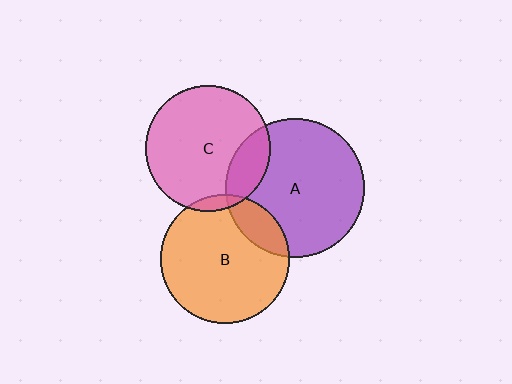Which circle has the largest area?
Circle A (purple).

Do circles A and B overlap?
Yes.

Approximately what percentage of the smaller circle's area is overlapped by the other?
Approximately 15%.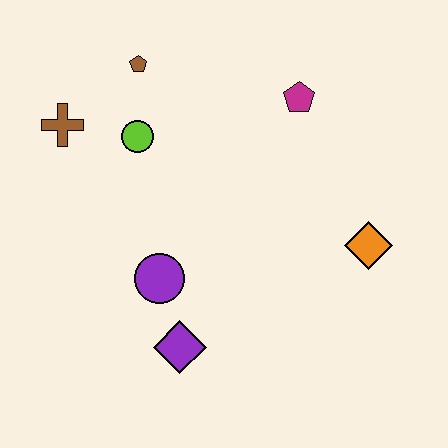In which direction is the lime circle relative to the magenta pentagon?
The lime circle is to the left of the magenta pentagon.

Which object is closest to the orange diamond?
The magenta pentagon is closest to the orange diamond.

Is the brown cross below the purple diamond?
No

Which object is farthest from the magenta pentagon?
The purple diamond is farthest from the magenta pentagon.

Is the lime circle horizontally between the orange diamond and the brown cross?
Yes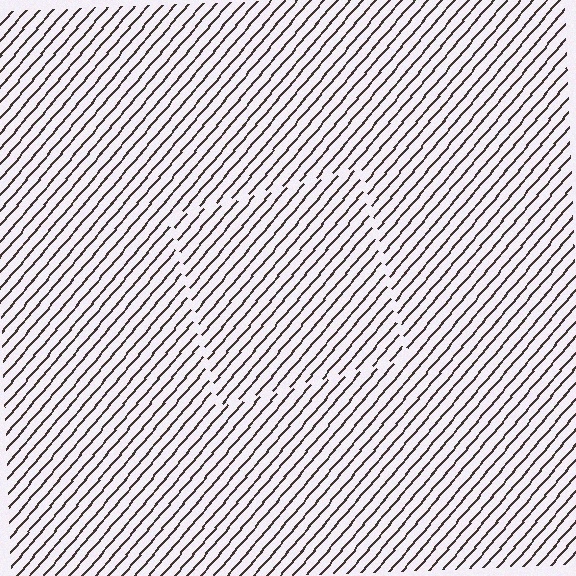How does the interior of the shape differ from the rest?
The interior of the shape contains the same grating, shifted by half a period — the contour is defined by the phase discontinuity where line-ends from the inner and outer gratings abut.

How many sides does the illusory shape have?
4 sides — the line-ends trace a square.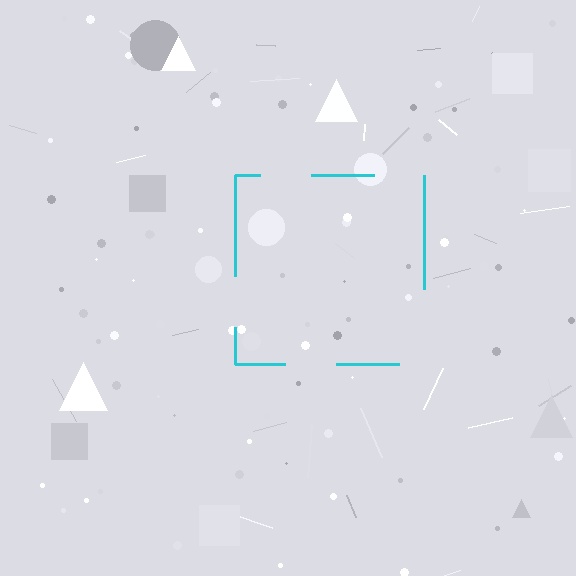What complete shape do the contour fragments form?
The contour fragments form a square.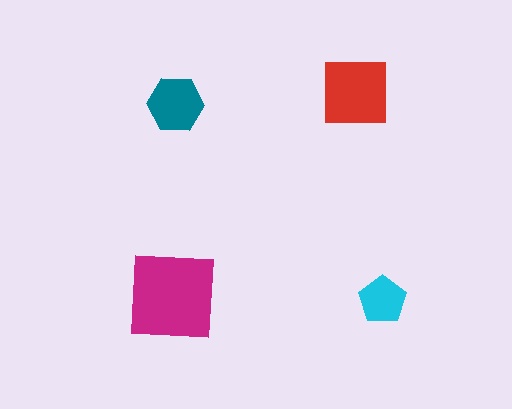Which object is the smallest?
The cyan pentagon.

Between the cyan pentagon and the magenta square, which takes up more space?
The magenta square.